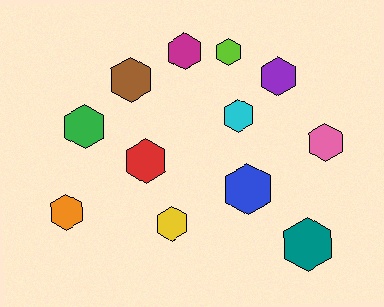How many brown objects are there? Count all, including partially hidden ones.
There is 1 brown object.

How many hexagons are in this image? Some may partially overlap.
There are 12 hexagons.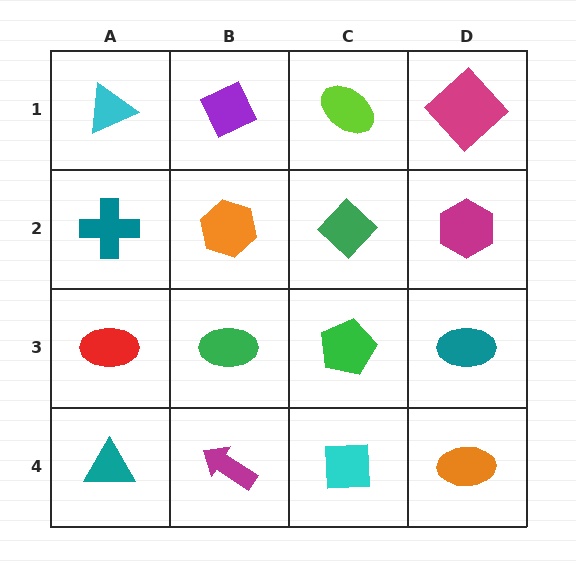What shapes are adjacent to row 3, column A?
A teal cross (row 2, column A), a teal triangle (row 4, column A), a green ellipse (row 3, column B).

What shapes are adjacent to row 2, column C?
A lime ellipse (row 1, column C), a green pentagon (row 3, column C), an orange hexagon (row 2, column B), a magenta hexagon (row 2, column D).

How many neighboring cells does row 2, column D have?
3.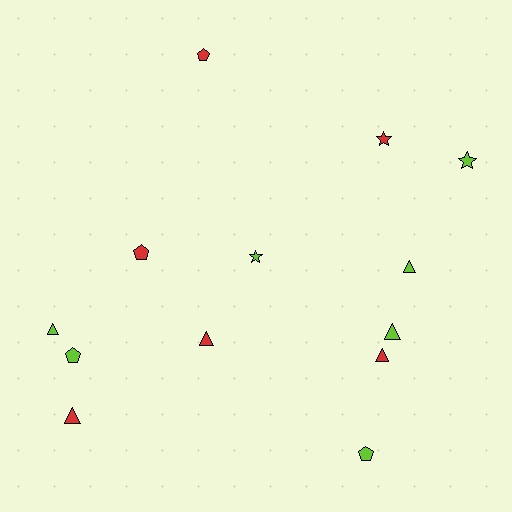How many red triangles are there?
There are 3 red triangles.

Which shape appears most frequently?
Triangle, with 6 objects.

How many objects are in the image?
There are 13 objects.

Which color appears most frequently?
Lime, with 7 objects.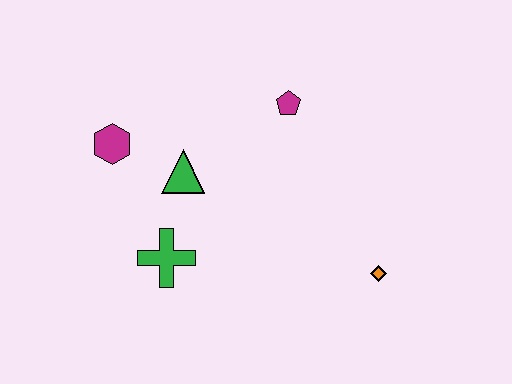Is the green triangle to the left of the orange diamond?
Yes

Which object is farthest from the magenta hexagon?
The orange diamond is farthest from the magenta hexagon.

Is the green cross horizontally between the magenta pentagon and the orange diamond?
No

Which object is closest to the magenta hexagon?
The green triangle is closest to the magenta hexagon.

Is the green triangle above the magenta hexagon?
No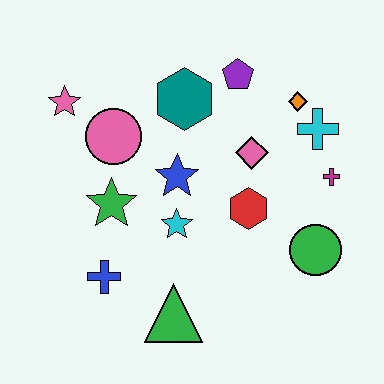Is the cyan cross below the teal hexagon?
Yes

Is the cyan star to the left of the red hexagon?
Yes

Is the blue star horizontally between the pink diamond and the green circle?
No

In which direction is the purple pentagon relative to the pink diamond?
The purple pentagon is above the pink diamond.